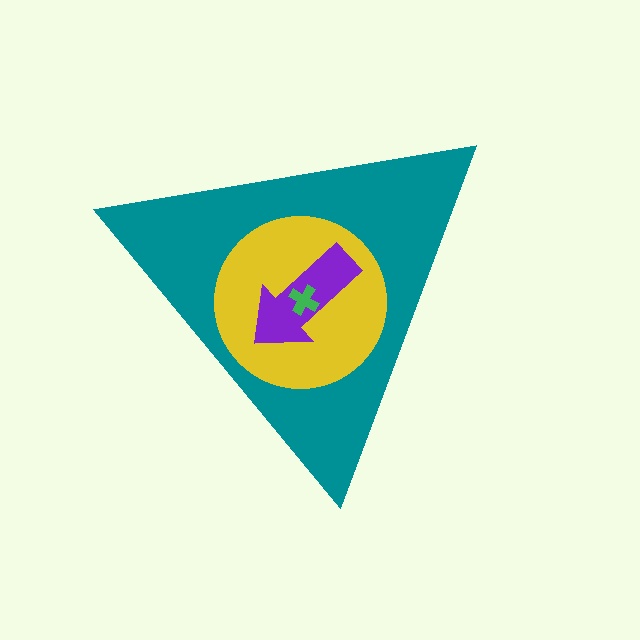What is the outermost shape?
The teal triangle.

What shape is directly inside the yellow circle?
The purple arrow.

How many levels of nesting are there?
4.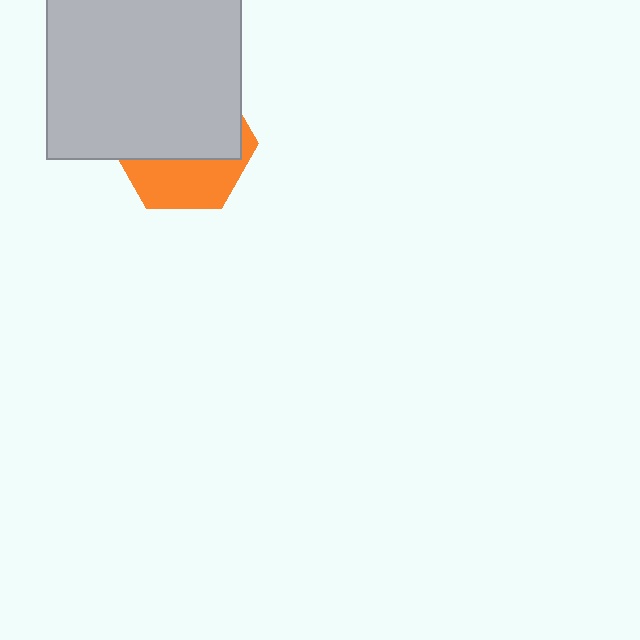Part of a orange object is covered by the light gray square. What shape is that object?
It is a hexagon.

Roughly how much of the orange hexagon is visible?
A small part of it is visible (roughly 38%).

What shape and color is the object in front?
The object in front is a light gray square.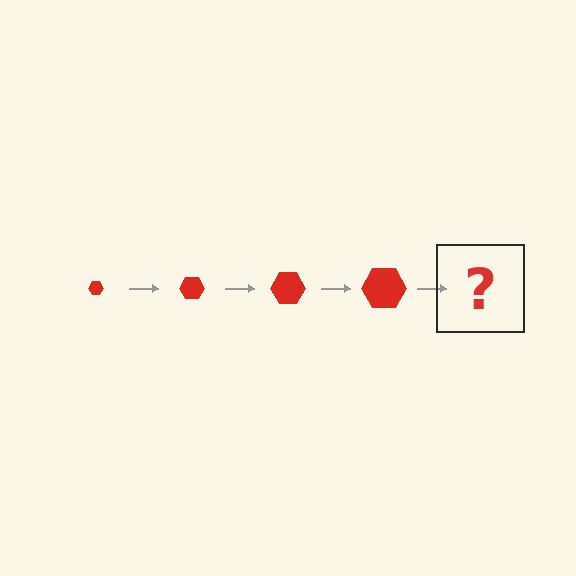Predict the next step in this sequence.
The next step is a red hexagon, larger than the previous one.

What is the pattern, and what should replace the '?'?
The pattern is that the hexagon gets progressively larger each step. The '?' should be a red hexagon, larger than the previous one.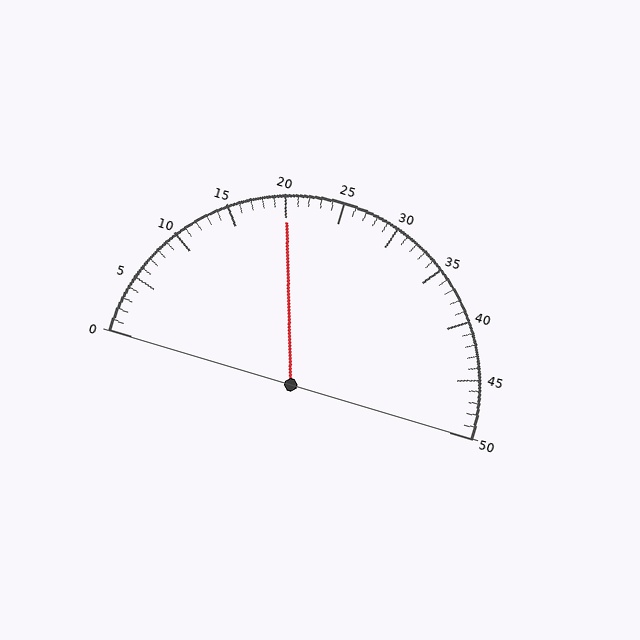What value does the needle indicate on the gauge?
The needle indicates approximately 20.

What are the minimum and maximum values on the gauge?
The gauge ranges from 0 to 50.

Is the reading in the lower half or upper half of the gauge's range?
The reading is in the lower half of the range (0 to 50).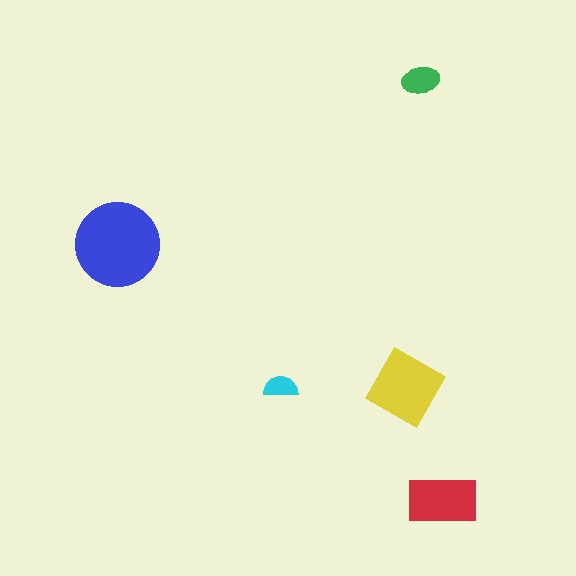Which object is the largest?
The blue circle.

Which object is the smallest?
The cyan semicircle.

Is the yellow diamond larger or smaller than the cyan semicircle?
Larger.